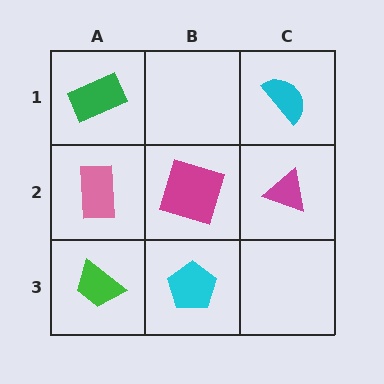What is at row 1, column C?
A cyan semicircle.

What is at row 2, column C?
A magenta triangle.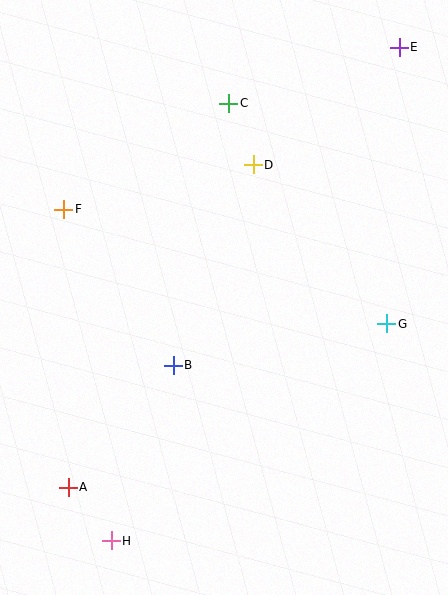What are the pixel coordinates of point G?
Point G is at (387, 324).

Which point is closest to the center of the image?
Point B at (173, 365) is closest to the center.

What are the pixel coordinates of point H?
Point H is at (111, 541).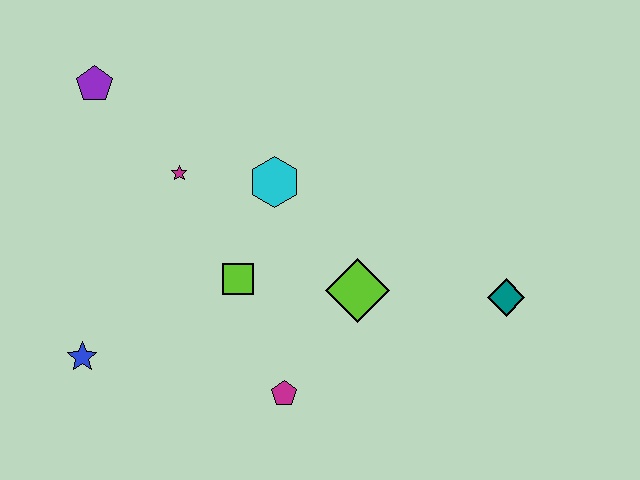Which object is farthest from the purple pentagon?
The teal diamond is farthest from the purple pentagon.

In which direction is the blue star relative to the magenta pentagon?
The blue star is to the left of the magenta pentagon.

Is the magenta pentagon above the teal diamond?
No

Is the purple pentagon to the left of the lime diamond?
Yes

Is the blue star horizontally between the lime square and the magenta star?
No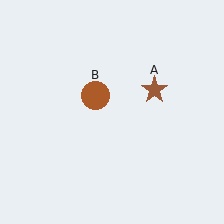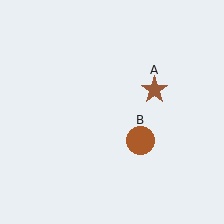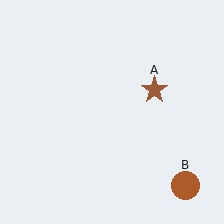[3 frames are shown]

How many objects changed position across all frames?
1 object changed position: brown circle (object B).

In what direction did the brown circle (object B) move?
The brown circle (object B) moved down and to the right.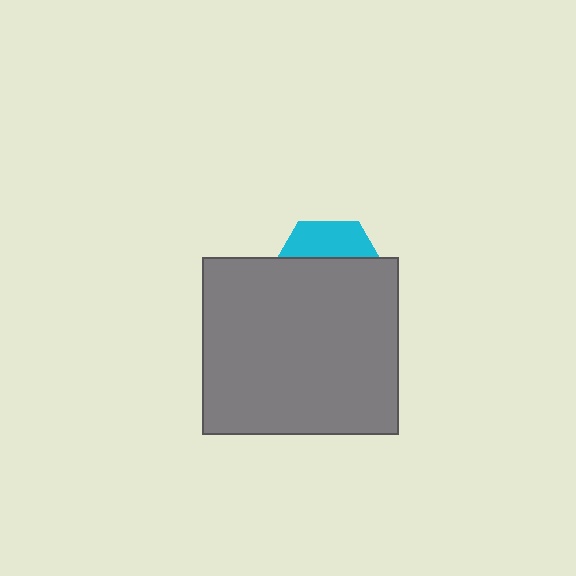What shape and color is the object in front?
The object in front is a gray rectangle.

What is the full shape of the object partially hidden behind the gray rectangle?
The partially hidden object is a cyan hexagon.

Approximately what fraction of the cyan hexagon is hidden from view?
Roughly 69% of the cyan hexagon is hidden behind the gray rectangle.